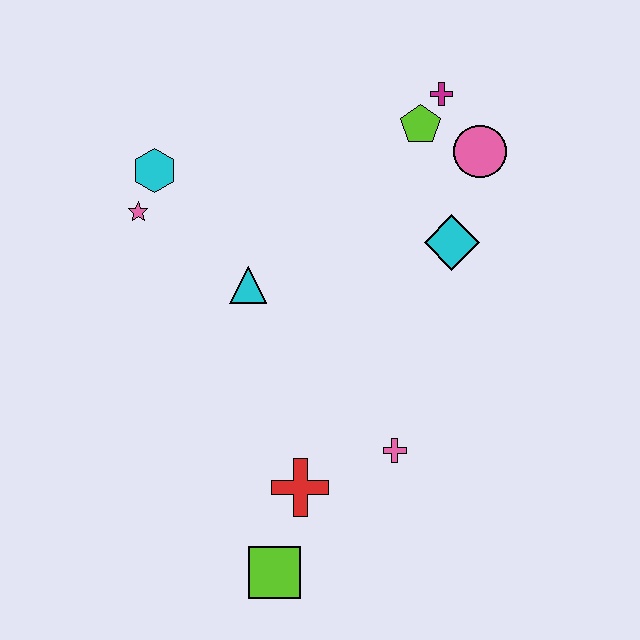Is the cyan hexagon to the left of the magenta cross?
Yes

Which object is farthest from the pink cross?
The cyan hexagon is farthest from the pink cross.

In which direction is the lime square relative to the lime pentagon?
The lime square is below the lime pentagon.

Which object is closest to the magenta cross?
The lime pentagon is closest to the magenta cross.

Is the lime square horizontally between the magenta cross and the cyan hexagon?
Yes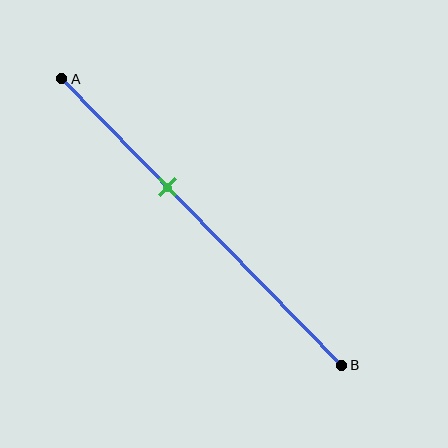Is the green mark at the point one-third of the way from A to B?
No, the mark is at about 40% from A, not at the 33% one-third point.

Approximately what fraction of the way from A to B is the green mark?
The green mark is approximately 40% of the way from A to B.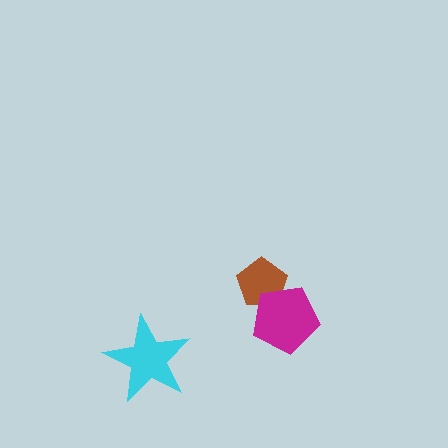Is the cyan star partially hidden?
No, no other shape covers it.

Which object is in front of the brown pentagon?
The magenta pentagon is in front of the brown pentagon.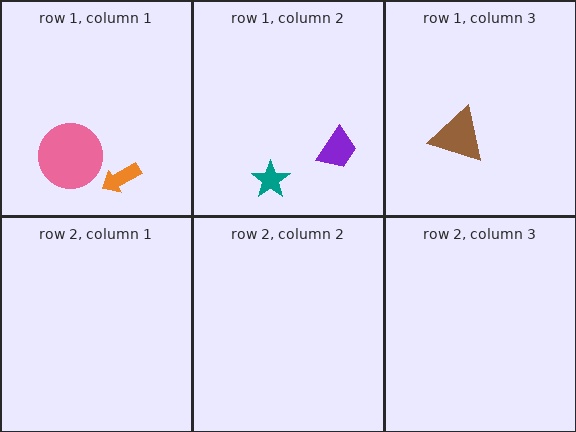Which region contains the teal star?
The row 1, column 2 region.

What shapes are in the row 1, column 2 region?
The teal star, the purple trapezoid.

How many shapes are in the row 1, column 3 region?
1.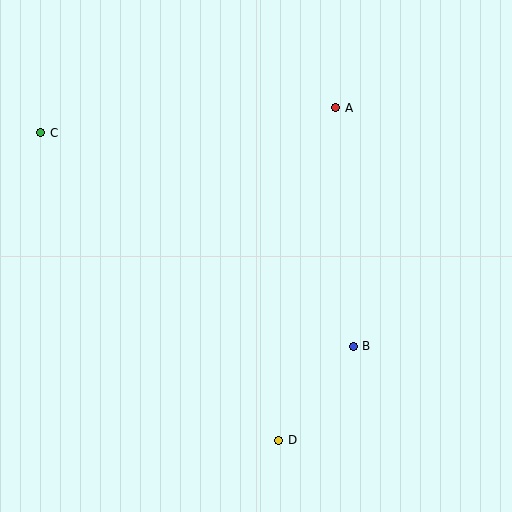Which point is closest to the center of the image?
Point B at (353, 346) is closest to the center.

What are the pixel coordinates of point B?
Point B is at (353, 346).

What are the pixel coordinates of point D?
Point D is at (279, 440).